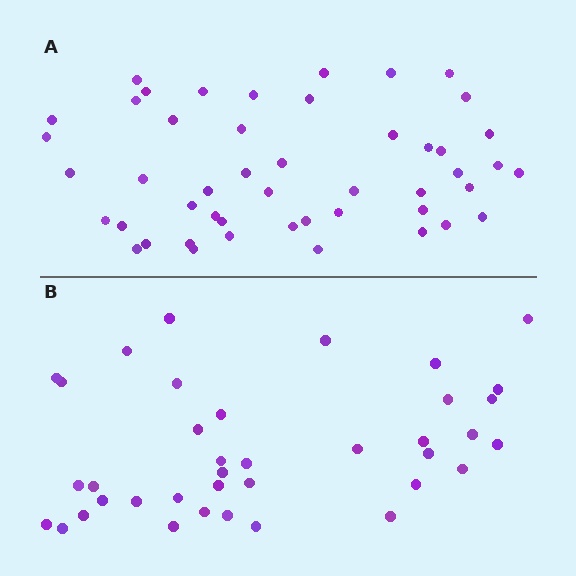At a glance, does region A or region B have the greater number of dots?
Region A (the top region) has more dots.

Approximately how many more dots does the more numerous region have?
Region A has roughly 10 or so more dots than region B.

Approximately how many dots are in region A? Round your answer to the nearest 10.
About 50 dots. (The exact count is 48, which rounds to 50.)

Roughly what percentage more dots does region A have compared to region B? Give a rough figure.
About 25% more.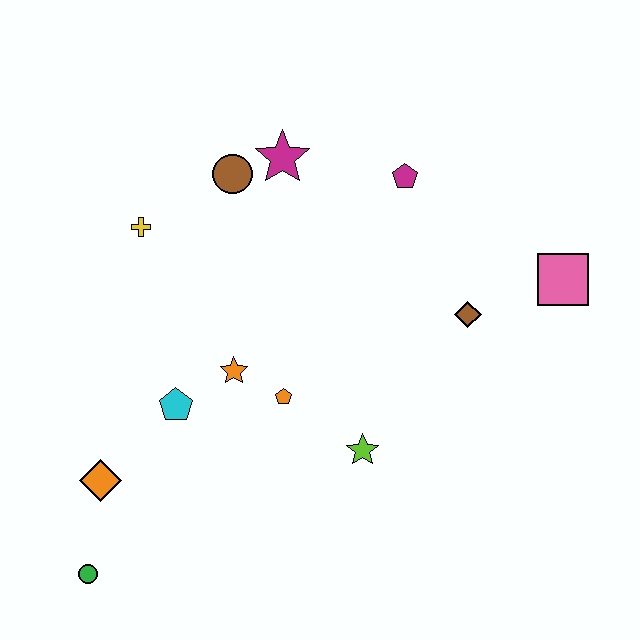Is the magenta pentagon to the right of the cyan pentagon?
Yes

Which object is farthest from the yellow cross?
The pink square is farthest from the yellow cross.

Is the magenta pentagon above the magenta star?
No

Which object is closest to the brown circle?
The magenta star is closest to the brown circle.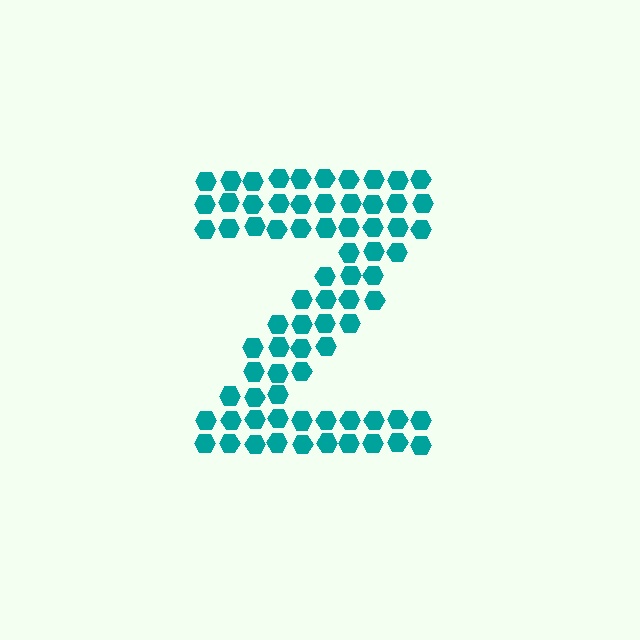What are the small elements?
The small elements are hexagons.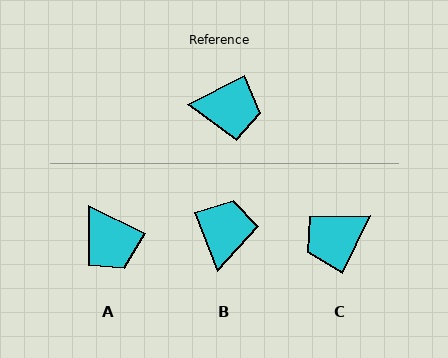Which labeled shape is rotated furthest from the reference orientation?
C, about 143 degrees away.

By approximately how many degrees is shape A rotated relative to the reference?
Approximately 53 degrees clockwise.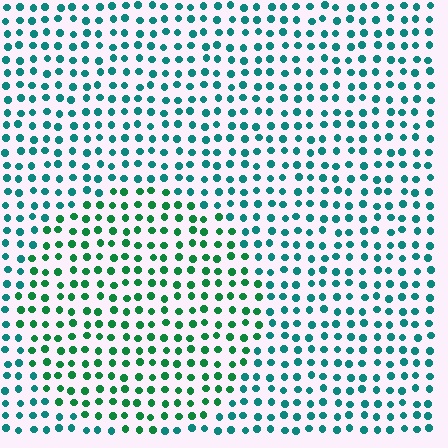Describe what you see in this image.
The image is filled with small teal elements in a uniform arrangement. A circle-shaped region is visible where the elements are tinted to a slightly different hue, forming a subtle color boundary.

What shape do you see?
I see a circle.